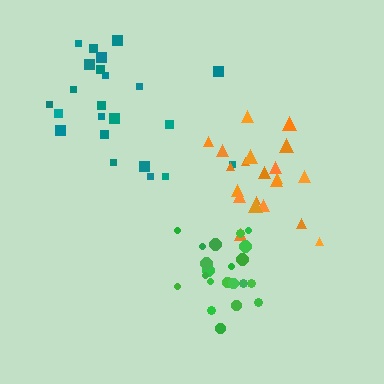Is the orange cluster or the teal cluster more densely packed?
Orange.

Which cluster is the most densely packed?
Green.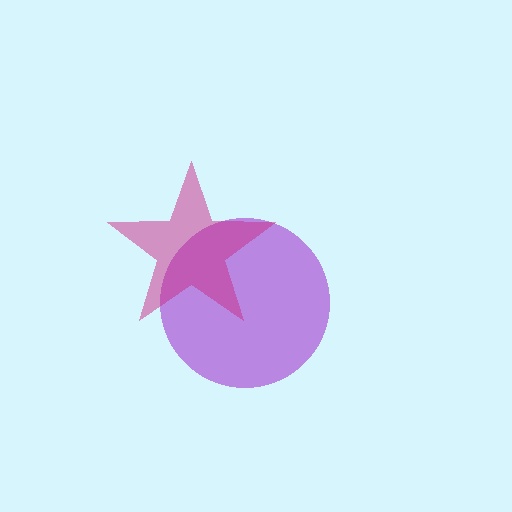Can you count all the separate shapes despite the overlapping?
Yes, there are 2 separate shapes.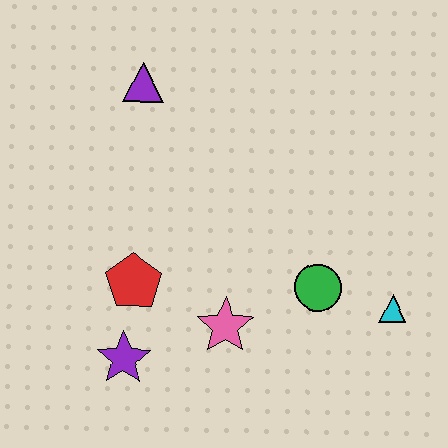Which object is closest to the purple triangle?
The red pentagon is closest to the purple triangle.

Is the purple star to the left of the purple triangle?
Yes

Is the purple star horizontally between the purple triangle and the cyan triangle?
No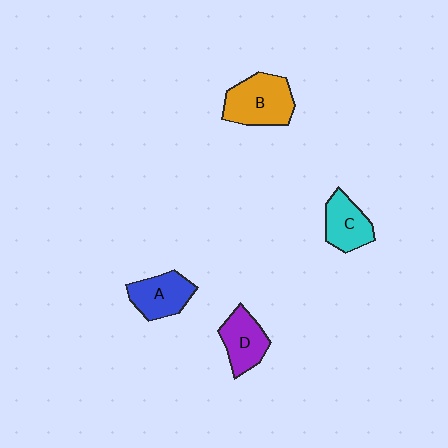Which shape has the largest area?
Shape B (orange).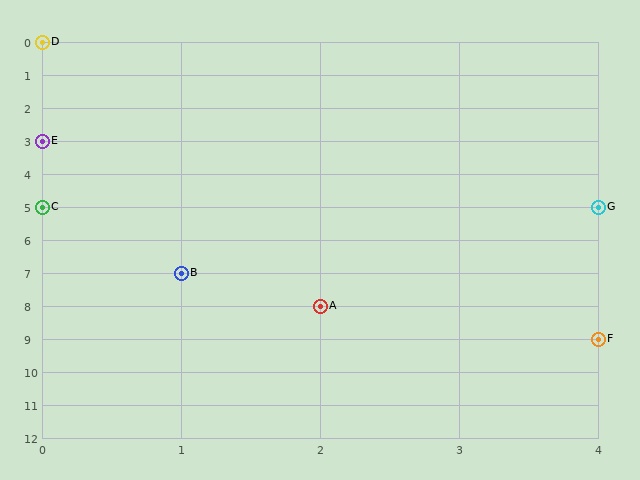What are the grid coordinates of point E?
Point E is at grid coordinates (0, 3).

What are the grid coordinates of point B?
Point B is at grid coordinates (1, 7).